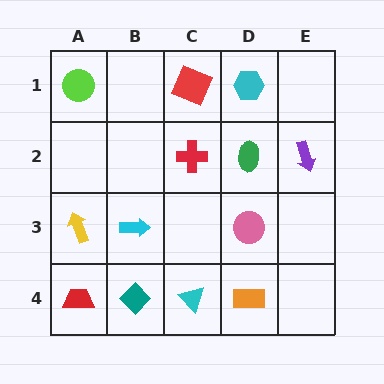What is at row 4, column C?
A cyan triangle.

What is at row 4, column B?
A teal diamond.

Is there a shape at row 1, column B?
No, that cell is empty.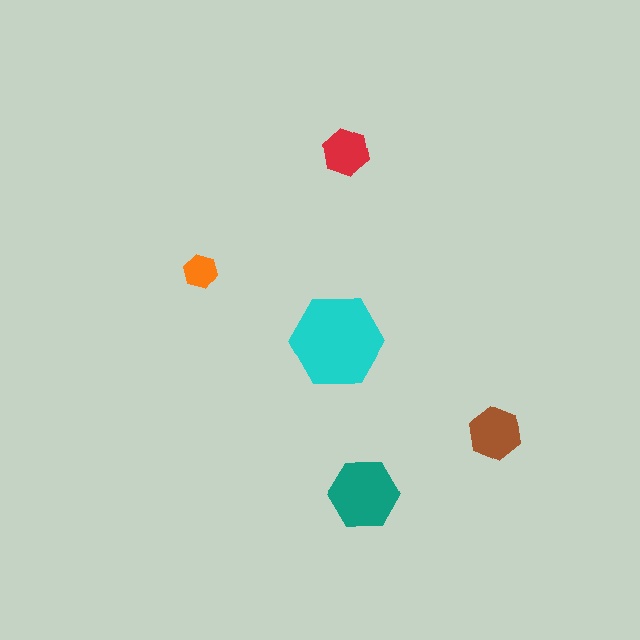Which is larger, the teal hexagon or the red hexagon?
The teal one.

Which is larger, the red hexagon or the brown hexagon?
The brown one.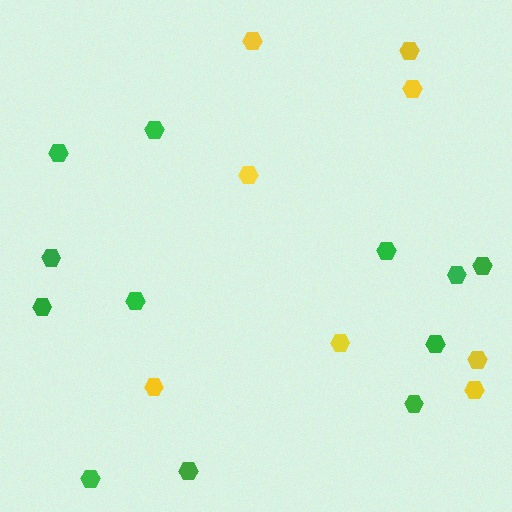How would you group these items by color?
There are 2 groups: one group of green hexagons (12) and one group of yellow hexagons (8).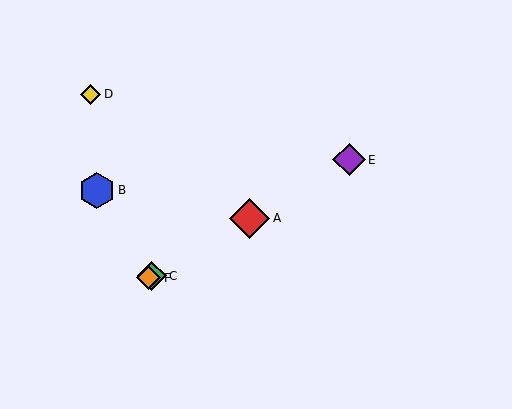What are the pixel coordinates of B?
Object B is at (97, 190).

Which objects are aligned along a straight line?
Objects A, C, E, F are aligned along a straight line.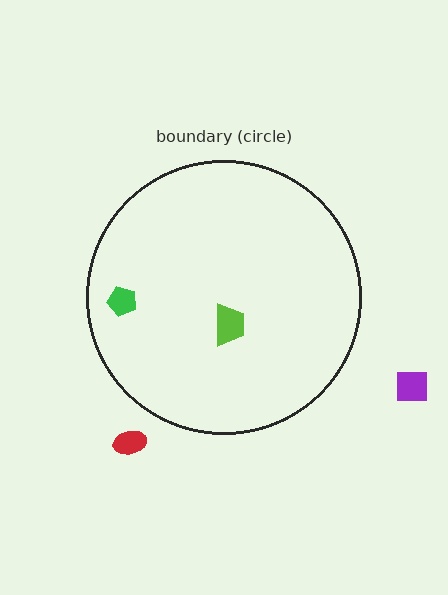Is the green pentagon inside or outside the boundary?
Inside.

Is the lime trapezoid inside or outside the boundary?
Inside.